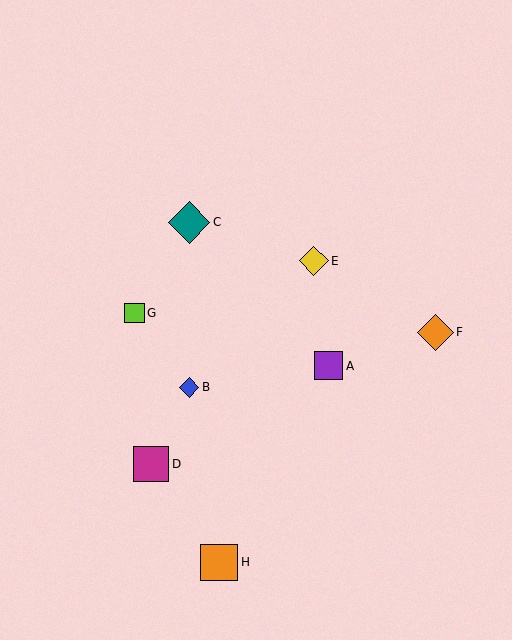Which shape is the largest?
The teal diamond (labeled C) is the largest.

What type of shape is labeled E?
Shape E is a yellow diamond.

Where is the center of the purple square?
The center of the purple square is at (329, 366).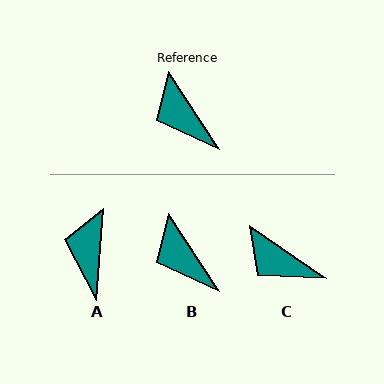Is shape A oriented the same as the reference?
No, it is off by about 37 degrees.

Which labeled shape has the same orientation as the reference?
B.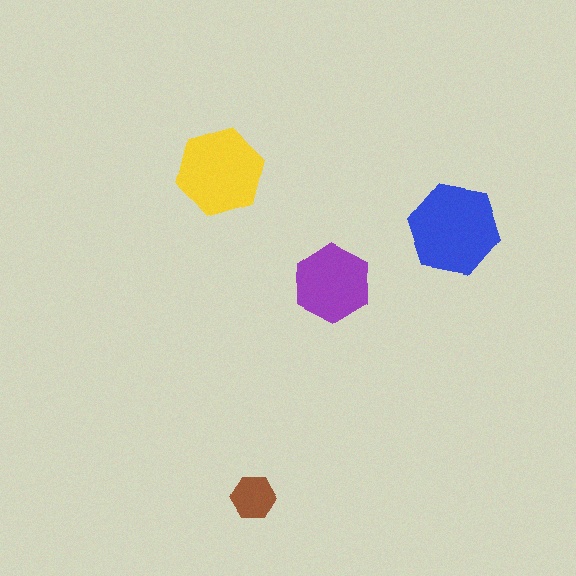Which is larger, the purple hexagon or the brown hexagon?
The purple one.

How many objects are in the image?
There are 4 objects in the image.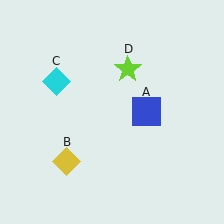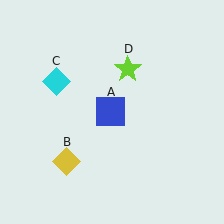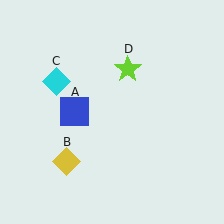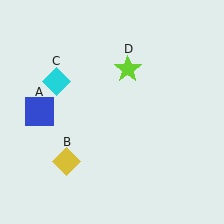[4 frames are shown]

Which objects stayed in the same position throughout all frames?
Yellow diamond (object B) and cyan diamond (object C) and lime star (object D) remained stationary.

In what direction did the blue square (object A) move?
The blue square (object A) moved left.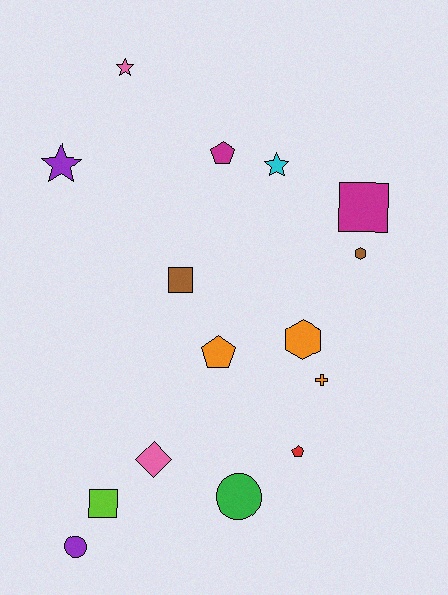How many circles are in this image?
There are 2 circles.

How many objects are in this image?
There are 15 objects.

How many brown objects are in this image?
There are 2 brown objects.